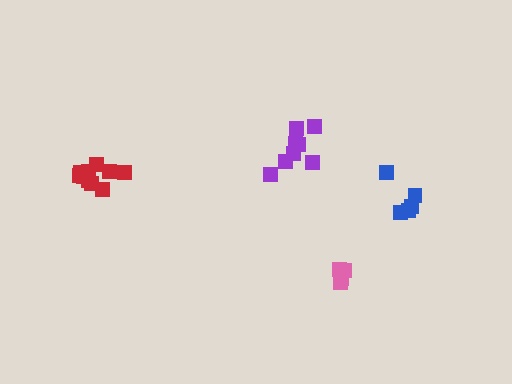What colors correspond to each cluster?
The clusters are colored: blue, purple, pink, red.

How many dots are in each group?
Group 1: 5 dots, Group 2: 8 dots, Group 3: 5 dots, Group 4: 11 dots (29 total).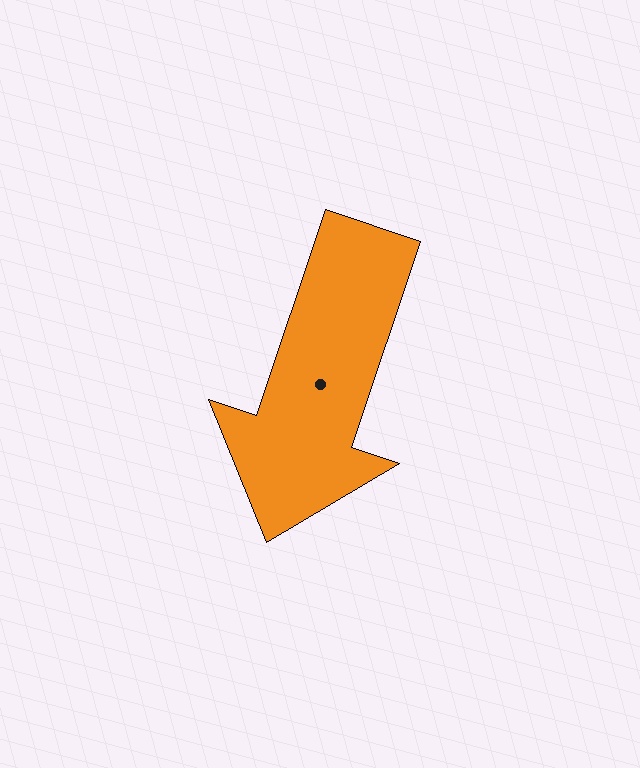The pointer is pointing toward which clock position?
Roughly 7 o'clock.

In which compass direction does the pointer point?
South.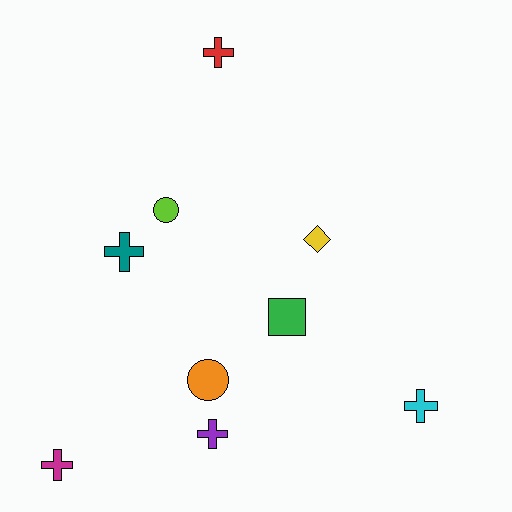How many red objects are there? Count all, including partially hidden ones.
There is 1 red object.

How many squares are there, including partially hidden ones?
There is 1 square.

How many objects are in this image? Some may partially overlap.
There are 9 objects.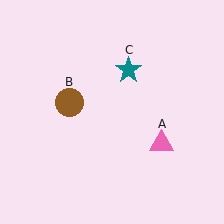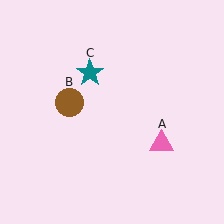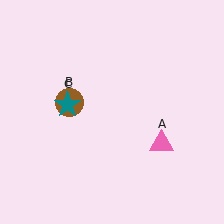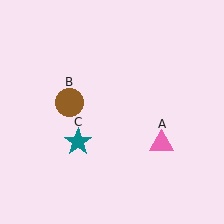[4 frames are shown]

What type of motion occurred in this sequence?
The teal star (object C) rotated counterclockwise around the center of the scene.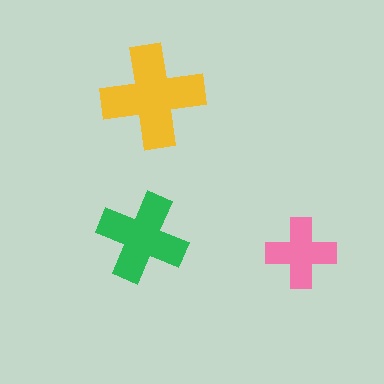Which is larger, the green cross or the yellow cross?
The yellow one.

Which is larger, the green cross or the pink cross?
The green one.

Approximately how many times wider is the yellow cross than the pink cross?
About 1.5 times wider.